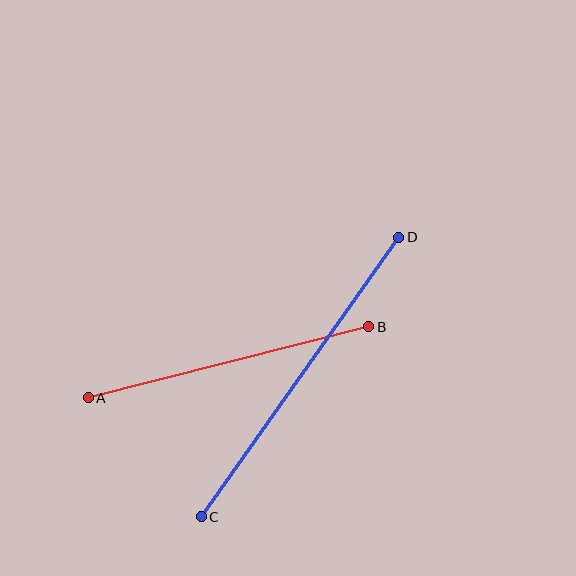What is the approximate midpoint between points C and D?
The midpoint is at approximately (300, 377) pixels.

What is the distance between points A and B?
The distance is approximately 289 pixels.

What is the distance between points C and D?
The distance is approximately 342 pixels.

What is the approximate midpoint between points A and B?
The midpoint is at approximately (228, 362) pixels.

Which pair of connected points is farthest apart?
Points C and D are farthest apart.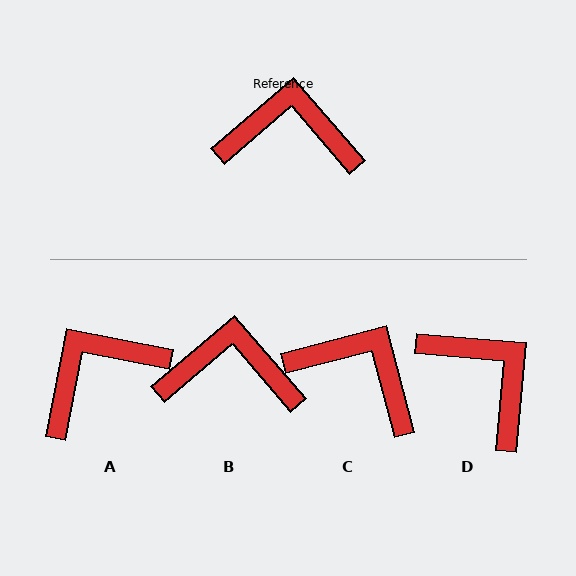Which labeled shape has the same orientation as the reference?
B.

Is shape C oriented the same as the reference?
No, it is off by about 26 degrees.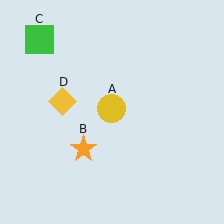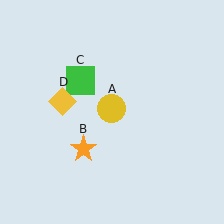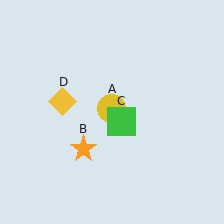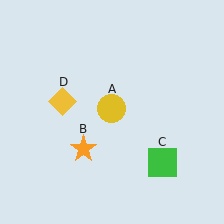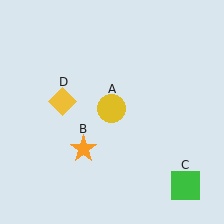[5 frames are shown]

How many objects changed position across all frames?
1 object changed position: green square (object C).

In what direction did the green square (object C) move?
The green square (object C) moved down and to the right.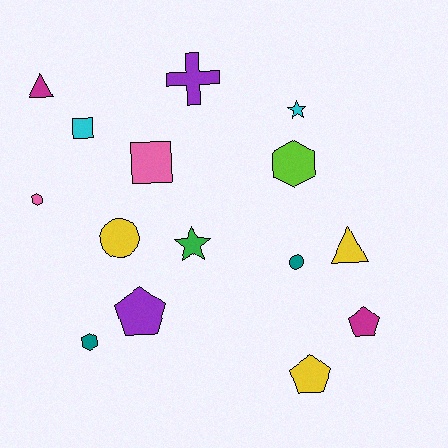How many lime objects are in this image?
There is 1 lime object.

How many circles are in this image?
There are 2 circles.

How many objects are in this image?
There are 15 objects.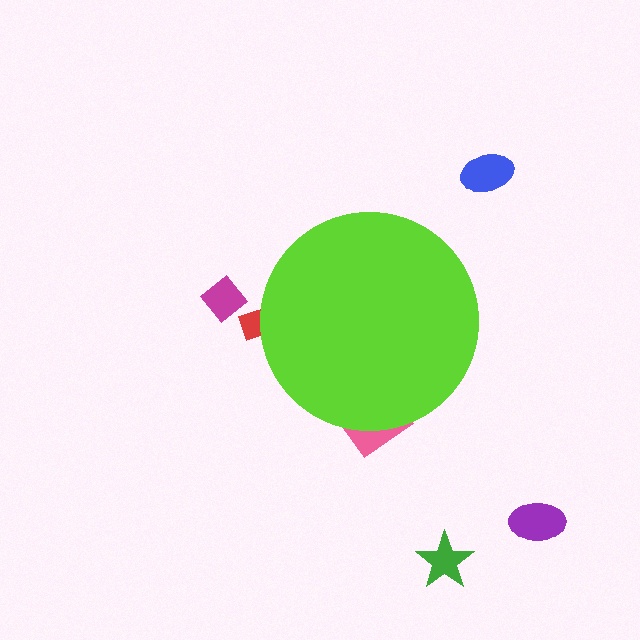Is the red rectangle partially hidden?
Yes, the red rectangle is partially hidden behind the lime circle.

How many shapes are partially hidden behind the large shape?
2 shapes are partially hidden.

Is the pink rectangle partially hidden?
Yes, the pink rectangle is partially hidden behind the lime circle.